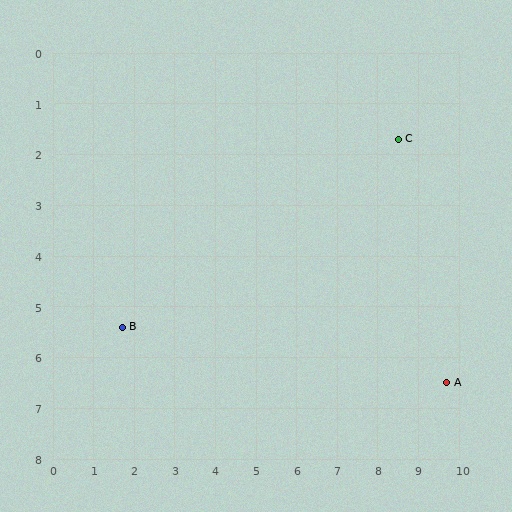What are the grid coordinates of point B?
Point B is at approximately (1.7, 5.4).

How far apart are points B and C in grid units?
Points B and C are about 7.7 grid units apart.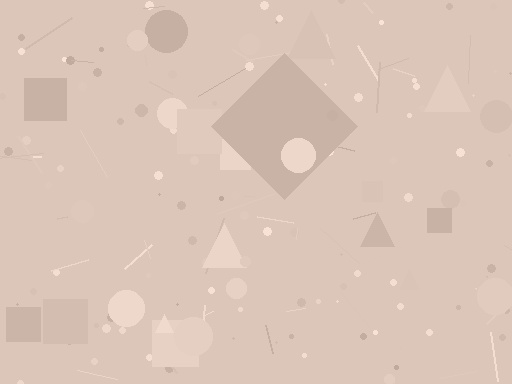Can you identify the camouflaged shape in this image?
The camouflaged shape is a diamond.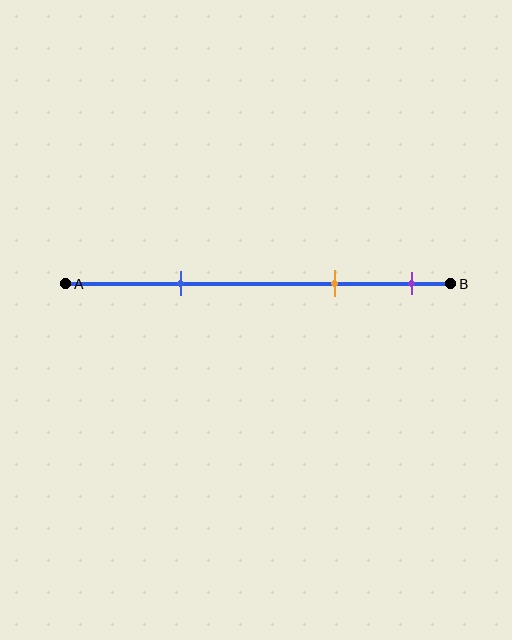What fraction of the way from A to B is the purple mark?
The purple mark is approximately 90% (0.9) of the way from A to B.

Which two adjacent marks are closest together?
The orange and purple marks are the closest adjacent pair.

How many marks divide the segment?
There are 3 marks dividing the segment.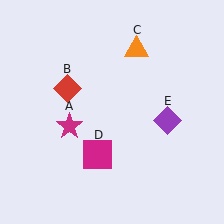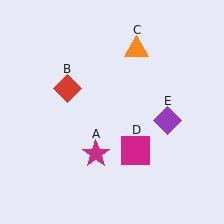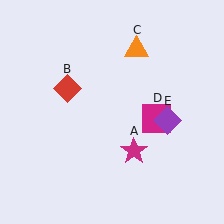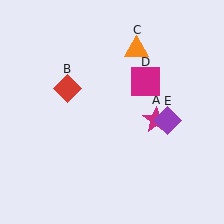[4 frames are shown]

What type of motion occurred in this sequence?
The magenta star (object A), magenta square (object D) rotated counterclockwise around the center of the scene.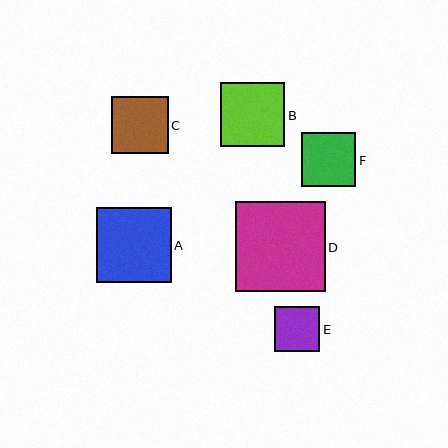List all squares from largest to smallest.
From largest to smallest: D, A, B, C, F, E.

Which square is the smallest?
Square E is the smallest with a size of approximately 45 pixels.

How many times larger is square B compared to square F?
Square B is approximately 1.2 times the size of square F.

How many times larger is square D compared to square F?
Square D is approximately 1.7 times the size of square F.